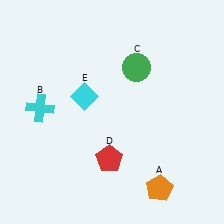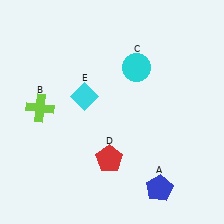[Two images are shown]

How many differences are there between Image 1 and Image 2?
There are 3 differences between the two images.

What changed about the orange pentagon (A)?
In Image 1, A is orange. In Image 2, it changed to blue.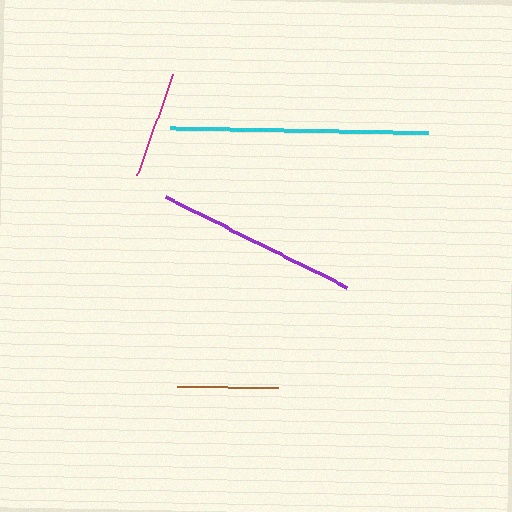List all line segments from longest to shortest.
From longest to shortest: cyan, purple, magenta, brown.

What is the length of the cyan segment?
The cyan segment is approximately 258 pixels long.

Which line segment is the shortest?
The brown line is the shortest at approximately 100 pixels.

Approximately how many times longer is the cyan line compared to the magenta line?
The cyan line is approximately 2.4 times the length of the magenta line.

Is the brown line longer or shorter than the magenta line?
The magenta line is longer than the brown line.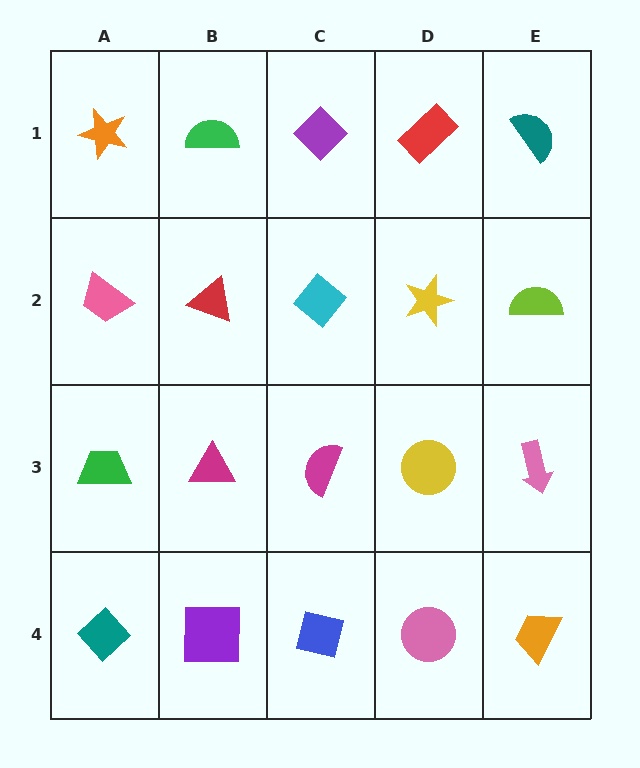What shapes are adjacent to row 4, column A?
A green trapezoid (row 3, column A), a purple square (row 4, column B).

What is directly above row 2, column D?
A red rectangle.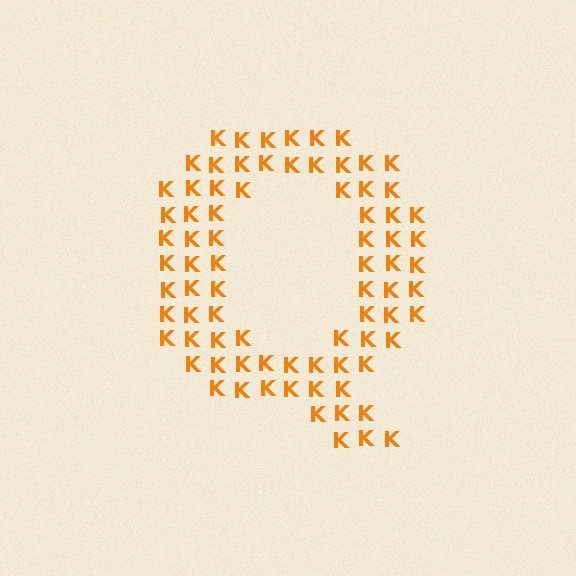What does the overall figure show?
The overall figure shows the letter Q.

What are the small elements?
The small elements are letter K's.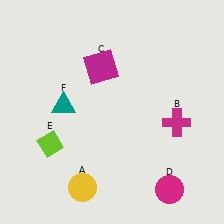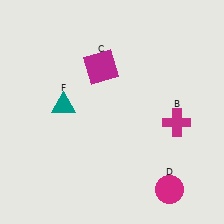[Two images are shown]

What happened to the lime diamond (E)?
The lime diamond (E) was removed in Image 2. It was in the bottom-left area of Image 1.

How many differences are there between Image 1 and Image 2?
There are 2 differences between the two images.